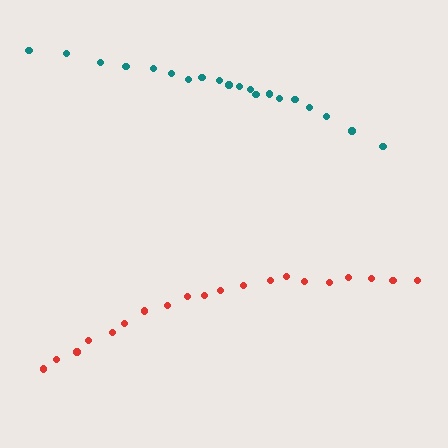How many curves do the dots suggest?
There are 2 distinct paths.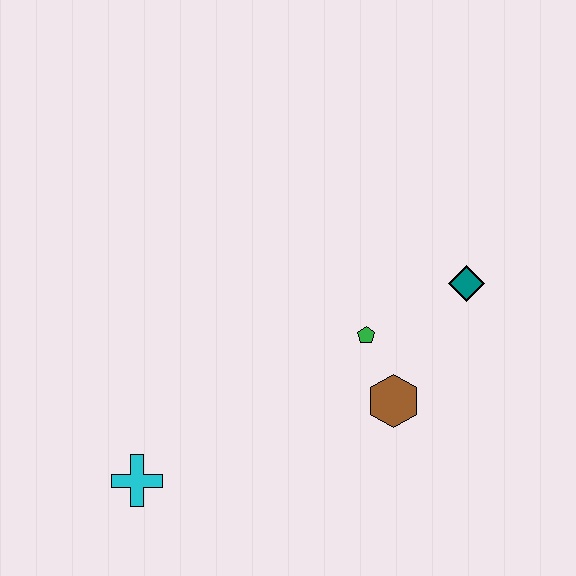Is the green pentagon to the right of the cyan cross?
Yes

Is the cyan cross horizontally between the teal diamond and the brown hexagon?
No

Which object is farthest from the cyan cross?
The teal diamond is farthest from the cyan cross.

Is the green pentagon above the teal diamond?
No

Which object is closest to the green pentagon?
The brown hexagon is closest to the green pentagon.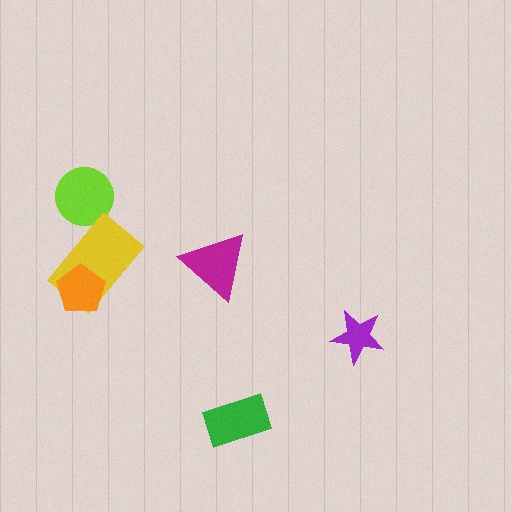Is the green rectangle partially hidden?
No, no other shape covers it.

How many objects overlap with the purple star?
0 objects overlap with the purple star.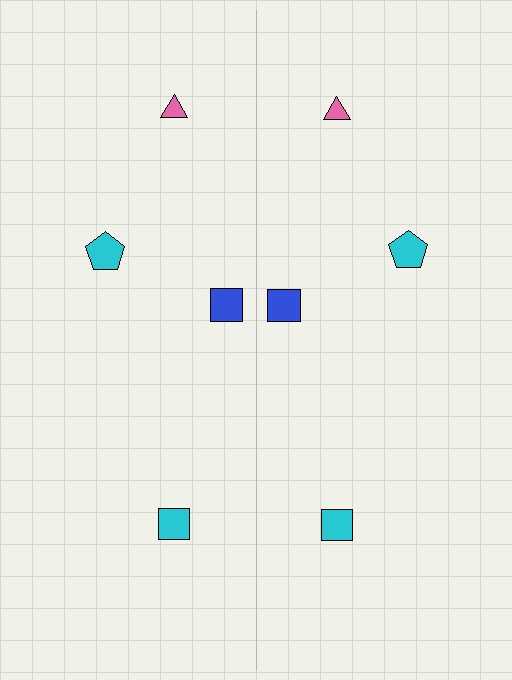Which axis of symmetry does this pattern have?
The pattern has a vertical axis of symmetry running through the center of the image.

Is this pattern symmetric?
Yes, this pattern has bilateral (reflection) symmetry.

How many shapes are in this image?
There are 8 shapes in this image.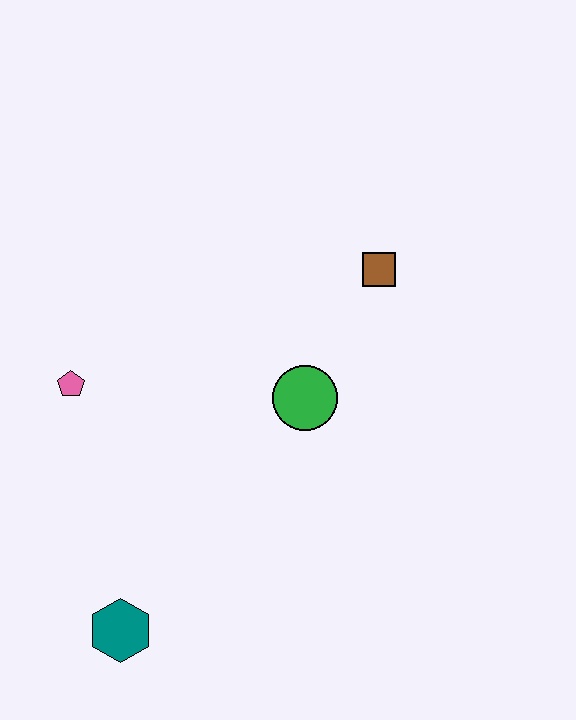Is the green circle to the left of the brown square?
Yes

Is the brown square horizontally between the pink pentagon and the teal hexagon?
No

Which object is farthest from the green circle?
The teal hexagon is farthest from the green circle.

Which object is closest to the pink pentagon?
The green circle is closest to the pink pentagon.